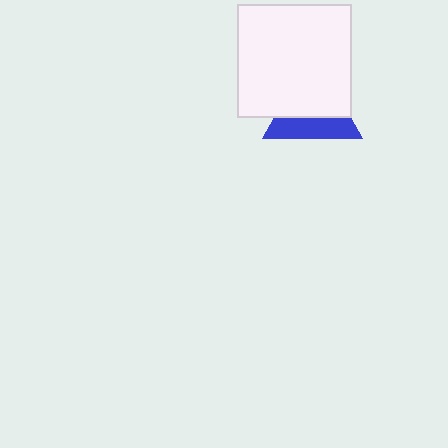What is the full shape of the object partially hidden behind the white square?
The partially hidden object is a blue triangle.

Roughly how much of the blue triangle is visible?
A small part of it is visible (roughly 43%).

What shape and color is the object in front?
The object in front is a white square.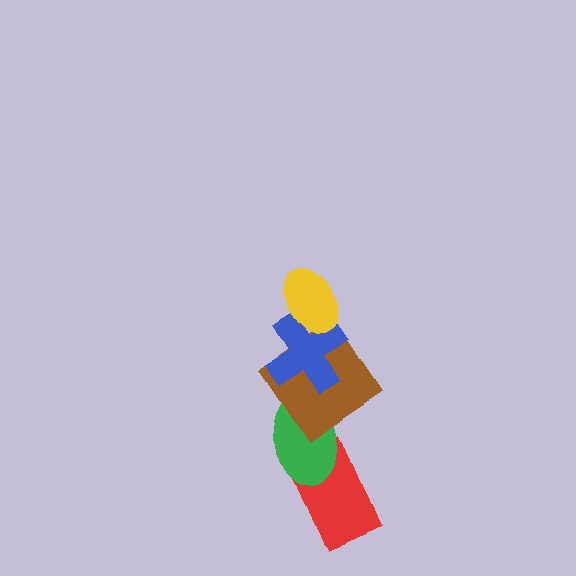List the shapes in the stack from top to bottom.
From top to bottom: the yellow ellipse, the blue cross, the brown diamond, the green ellipse, the red rectangle.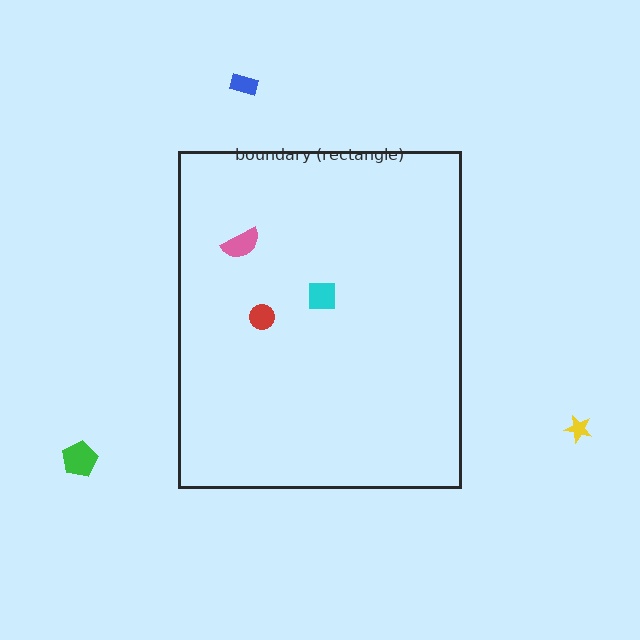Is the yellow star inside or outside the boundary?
Outside.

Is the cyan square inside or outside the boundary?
Inside.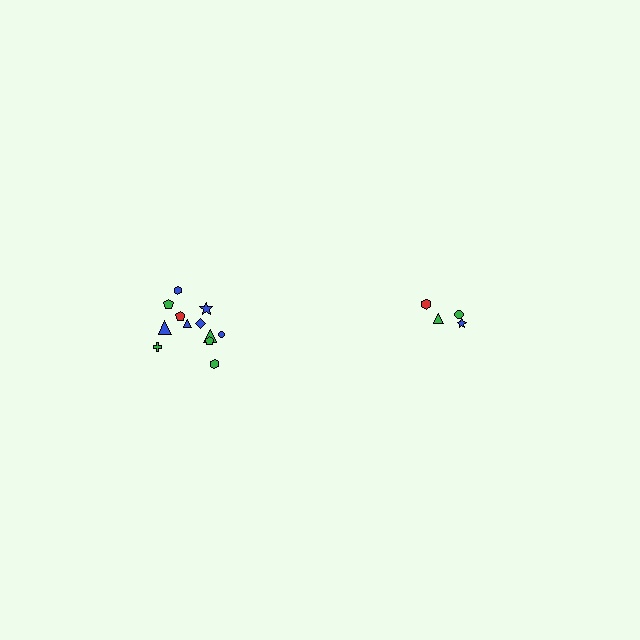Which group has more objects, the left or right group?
The left group.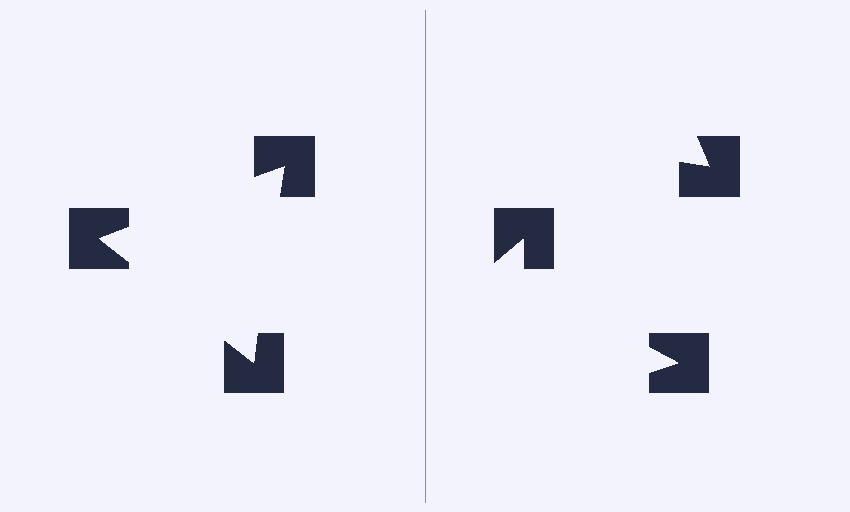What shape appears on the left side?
An illusory triangle.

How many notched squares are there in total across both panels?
6 — 3 on each side.